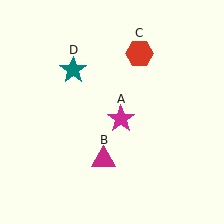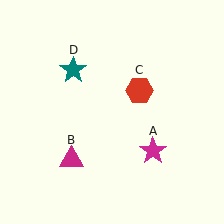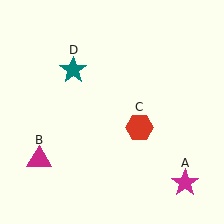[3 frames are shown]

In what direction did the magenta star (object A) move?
The magenta star (object A) moved down and to the right.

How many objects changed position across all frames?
3 objects changed position: magenta star (object A), magenta triangle (object B), red hexagon (object C).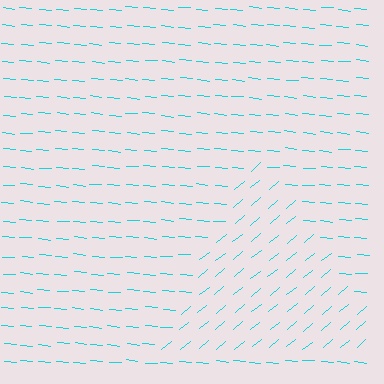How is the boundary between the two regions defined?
The boundary is defined purely by a change in line orientation (approximately 45 degrees difference). All lines are the same color and thickness.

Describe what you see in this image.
The image is filled with small cyan line segments. A triangle region in the image has lines oriented differently from the surrounding lines, creating a visible texture boundary.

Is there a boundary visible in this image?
Yes, there is a texture boundary formed by a change in line orientation.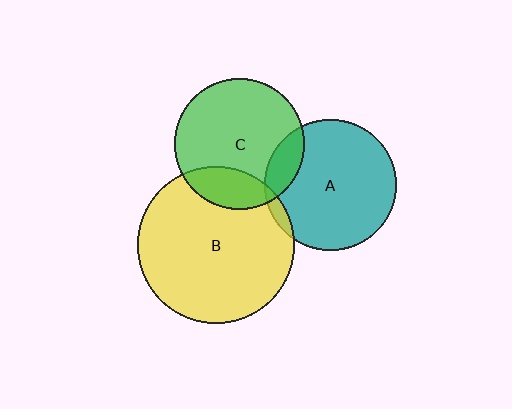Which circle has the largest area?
Circle B (yellow).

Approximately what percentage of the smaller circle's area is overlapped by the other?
Approximately 20%.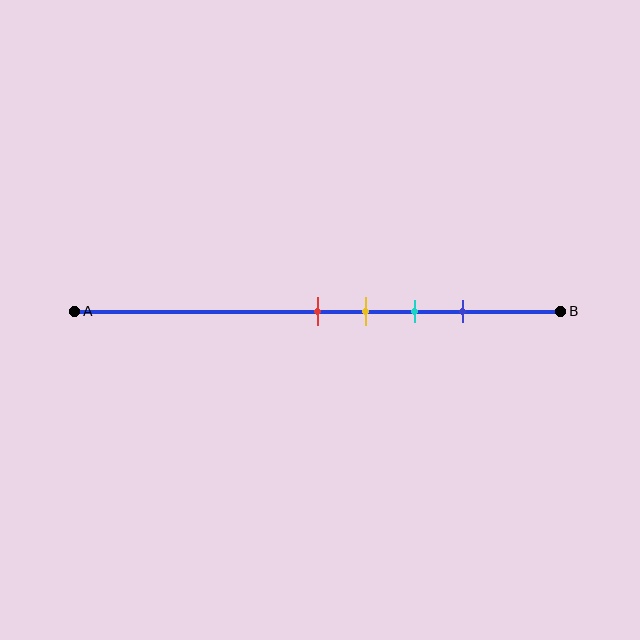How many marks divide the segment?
There are 4 marks dividing the segment.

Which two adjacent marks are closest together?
The red and yellow marks are the closest adjacent pair.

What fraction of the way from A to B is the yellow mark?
The yellow mark is approximately 60% (0.6) of the way from A to B.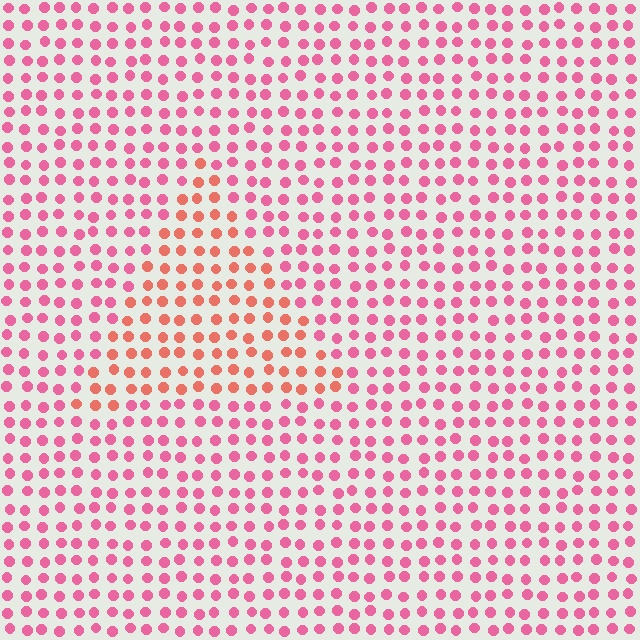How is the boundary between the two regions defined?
The boundary is defined purely by a slight shift in hue (about 31 degrees). Spacing, size, and orientation are identical on both sides.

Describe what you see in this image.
The image is filled with small pink elements in a uniform arrangement. A triangle-shaped region is visible where the elements are tinted to a slightly different hue, forming a subtle color boundary.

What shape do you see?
I see a triangle.